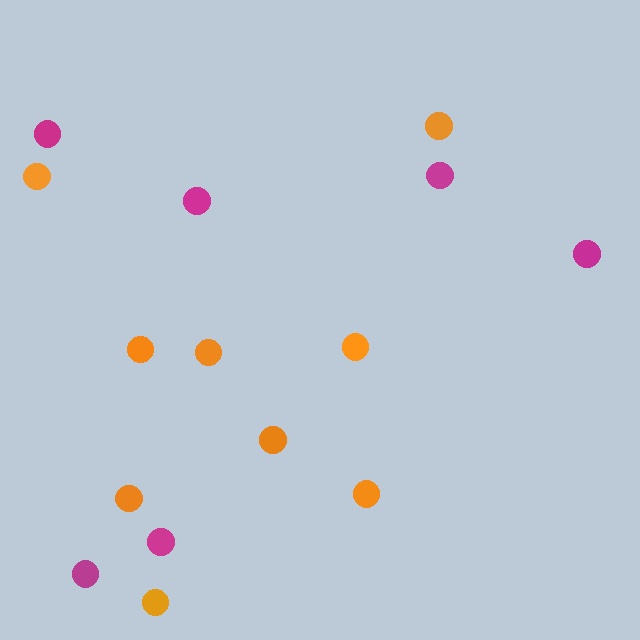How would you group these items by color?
There are 2 groups: one group of orange circles (9) and one group of magenta circles (6).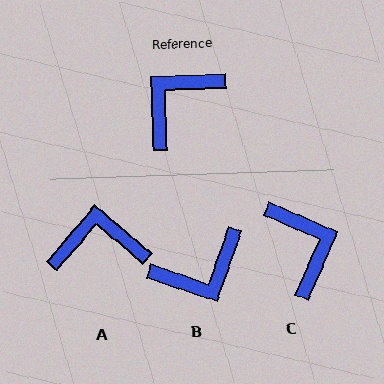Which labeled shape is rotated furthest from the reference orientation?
B, about 159 degrees away.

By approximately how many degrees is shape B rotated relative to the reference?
Approximately 159 degrees counter-clockwise.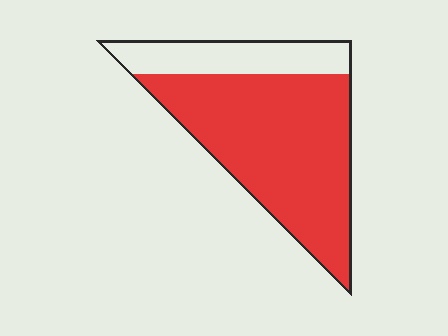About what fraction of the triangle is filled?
About three quarters (3/4).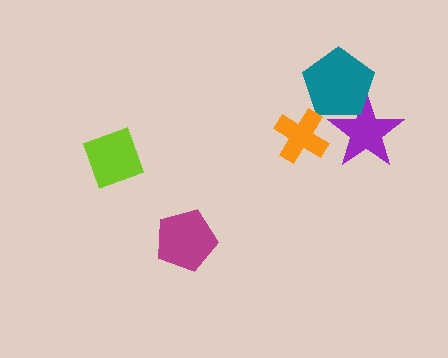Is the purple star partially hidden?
Yes, it is partially covered by another shape.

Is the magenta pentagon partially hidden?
No, no other shape covers it.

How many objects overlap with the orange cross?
0 objects overlap with the orange cross.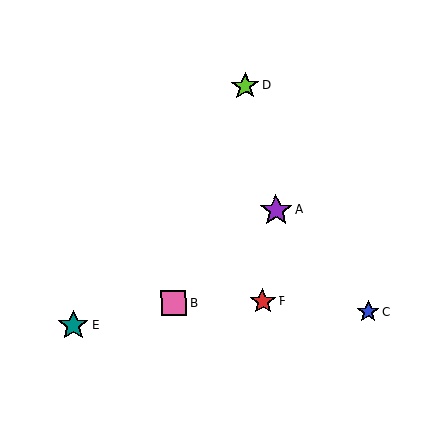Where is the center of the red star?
The center of the red star is at (263, 302).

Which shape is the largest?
The purple star (labeled A) is the largest.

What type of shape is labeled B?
Shape B is a pink square.